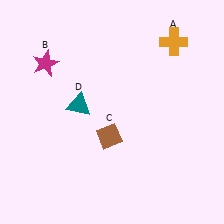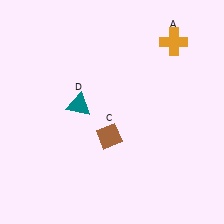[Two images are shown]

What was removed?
The magenta star (B) was removed in Image 2.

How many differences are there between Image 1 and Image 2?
There is 1 difference between the two images.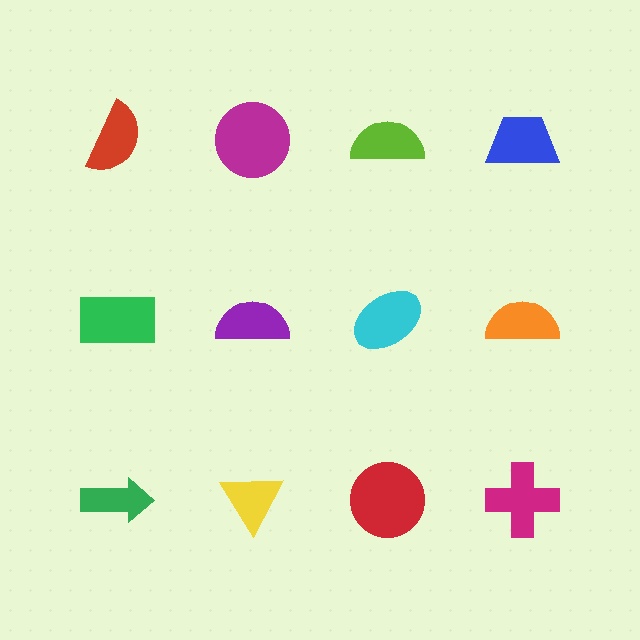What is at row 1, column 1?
A red semicircle.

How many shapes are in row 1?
4 shapes.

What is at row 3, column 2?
A yellow triangle.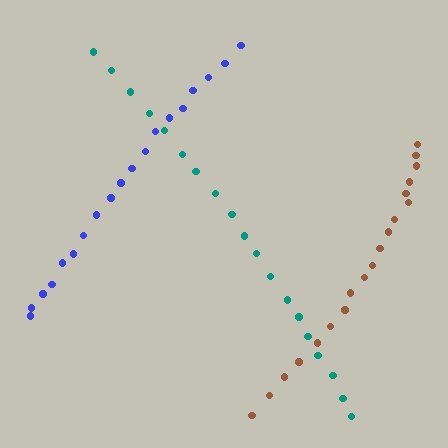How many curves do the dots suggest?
There are 3 distinct paths.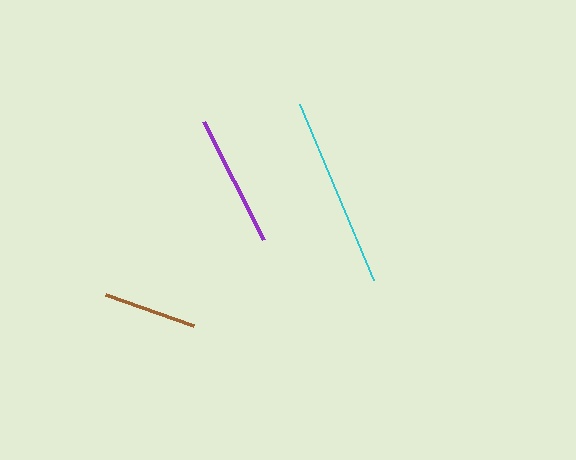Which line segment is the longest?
The cyan line is the longest at approximately 190 pixels.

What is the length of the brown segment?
The brown segment is approximately 93 pixels long.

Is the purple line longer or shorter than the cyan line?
The cyan line is longer than the purple line.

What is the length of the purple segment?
The purple segment is approximately 133 pixels long.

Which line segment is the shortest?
The brown line is the shortest at approximately 93 pixels.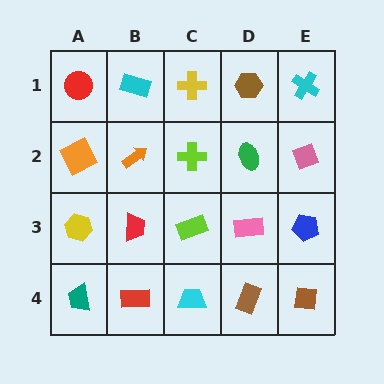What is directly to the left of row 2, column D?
A lime cross.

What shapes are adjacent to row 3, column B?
An orange arrow (row 2, column B), a red rectangle (row 4, column B), a yellow hexagon (row 3, column A), a lime rectangle (row 3, column C).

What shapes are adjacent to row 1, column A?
An orange square (row 2, column A), a cyan rectangle (row 1, column B).